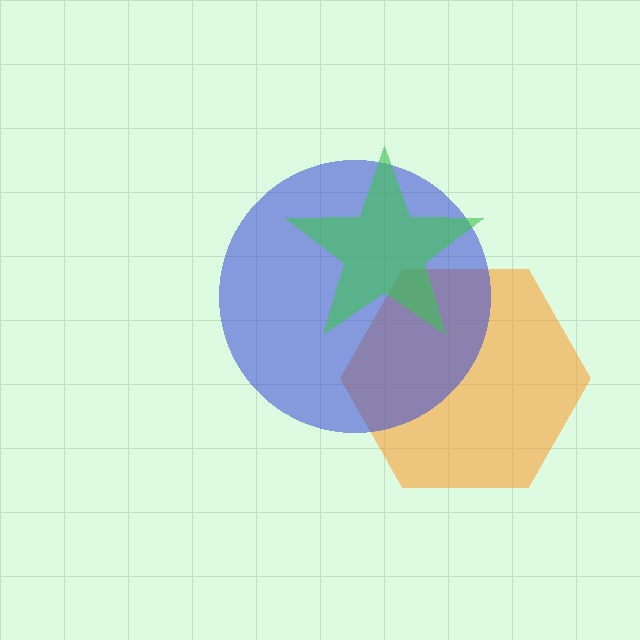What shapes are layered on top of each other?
The layered shapes are: an orange hexagon, a blue circle, a green star.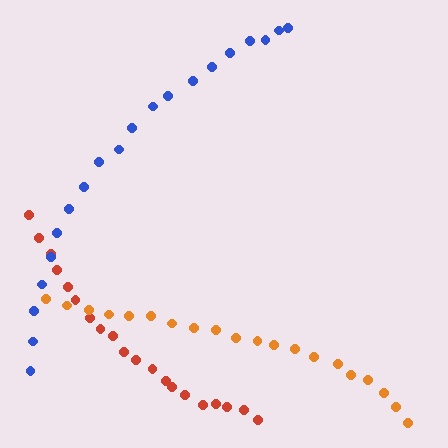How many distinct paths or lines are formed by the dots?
There are 3 distinct paths.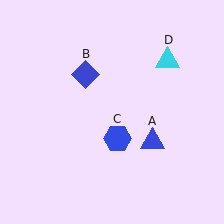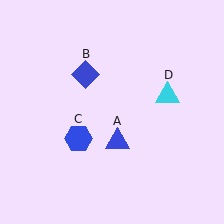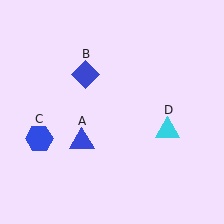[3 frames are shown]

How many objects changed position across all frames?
3 objects changed position: blue triangle (object A), blue hexagon (object C), cyan triangle (object D).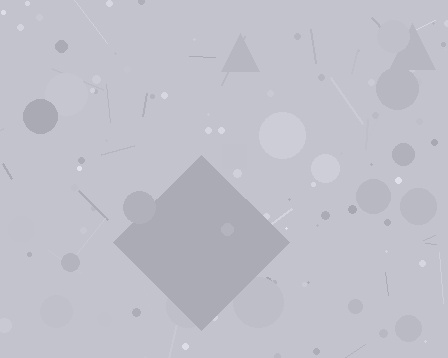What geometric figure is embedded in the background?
A diamond is embedded in the background.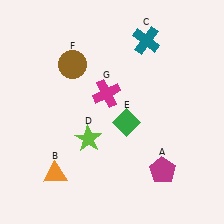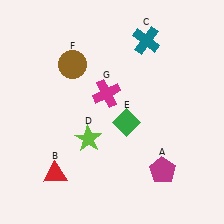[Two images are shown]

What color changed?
The triangle (B) changed from orange in Image 1 to red in Image 2.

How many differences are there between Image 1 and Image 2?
There is 1 difference between the two images.